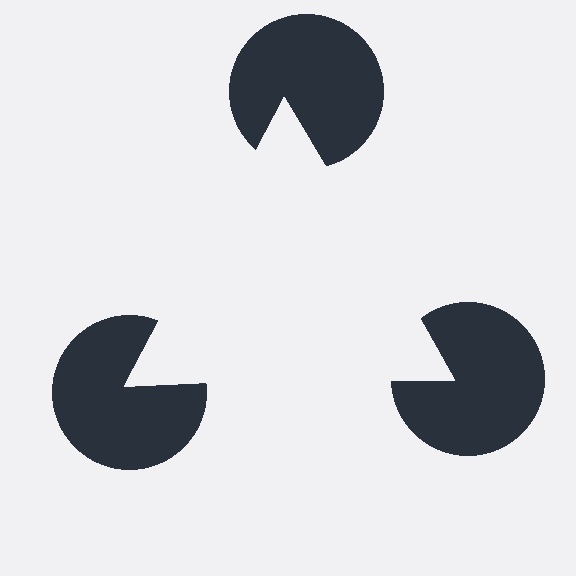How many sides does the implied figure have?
3 sides.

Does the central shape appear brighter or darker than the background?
It typically appears slightly brighter than the background, even though no actual brightness change is drawn.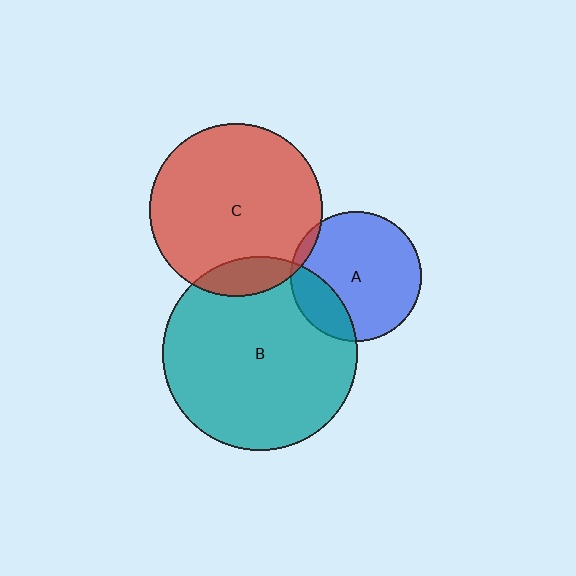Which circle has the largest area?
Circle B (teal).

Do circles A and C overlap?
Yes.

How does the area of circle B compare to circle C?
Approximately 1.3 times.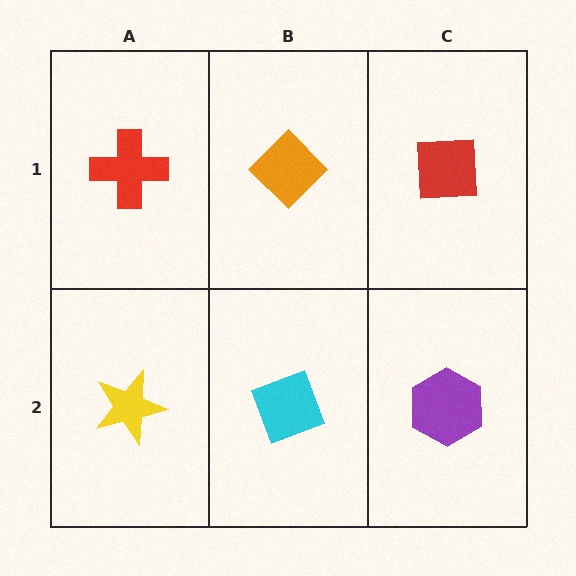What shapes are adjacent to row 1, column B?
A cyan diamond (row 2, column B), a red cross (row 1, column A), a red square (row 1, column C).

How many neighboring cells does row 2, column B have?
3.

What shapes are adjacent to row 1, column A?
A yellow star (row 2, column A), an orange diamond (row 1, column B).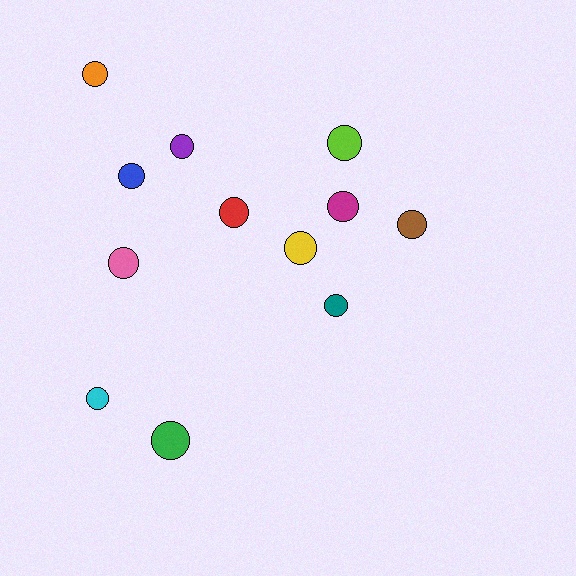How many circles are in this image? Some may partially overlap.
There are 12 circles.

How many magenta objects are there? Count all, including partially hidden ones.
There is 1 magenta object.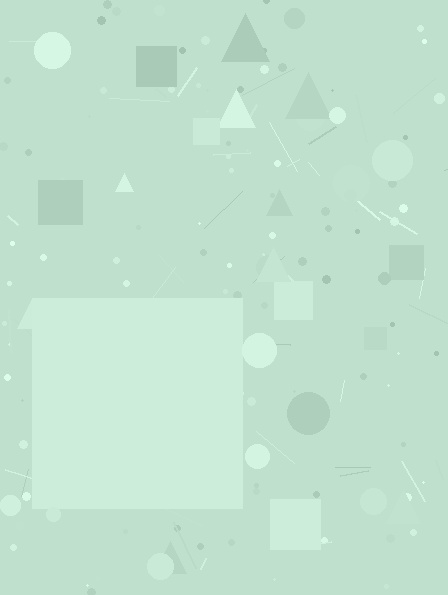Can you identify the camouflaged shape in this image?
The camouflaged shape is a square.